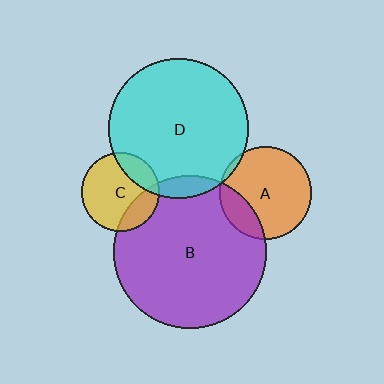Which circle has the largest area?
Circle B (purple).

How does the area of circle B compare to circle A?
Approximately 2.7 times.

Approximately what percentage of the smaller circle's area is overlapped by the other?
Approximately 20%.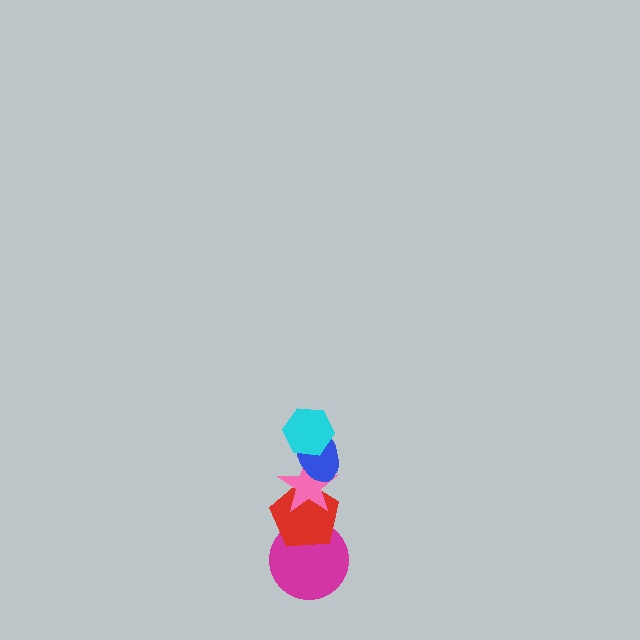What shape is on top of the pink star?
The blue ellipse is on top of the pink star.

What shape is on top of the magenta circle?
The red pentagon is on top of the magenta circle.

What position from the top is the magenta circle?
The magenta circle is 5th from the top.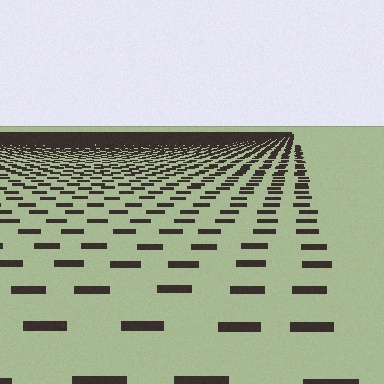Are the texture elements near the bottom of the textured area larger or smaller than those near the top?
Larger. Near the bottom, elements are closer to the viewer and appear at a bigger on-screen size.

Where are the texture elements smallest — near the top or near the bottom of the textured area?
Near the top.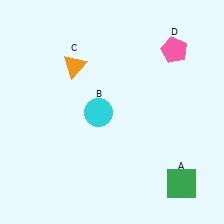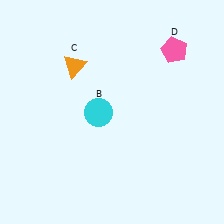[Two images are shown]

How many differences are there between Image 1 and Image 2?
There is 1 difference between the two images.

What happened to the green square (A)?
The green square (A) was removed in Image 2. It was in the bottom-right area of Image 1.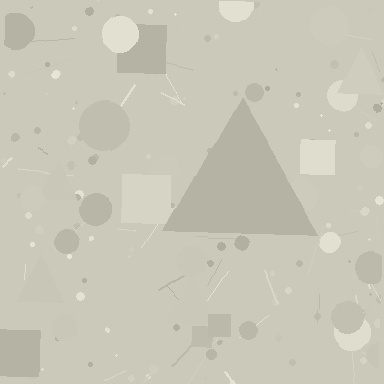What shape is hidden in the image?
A triangle is hidden in the image.